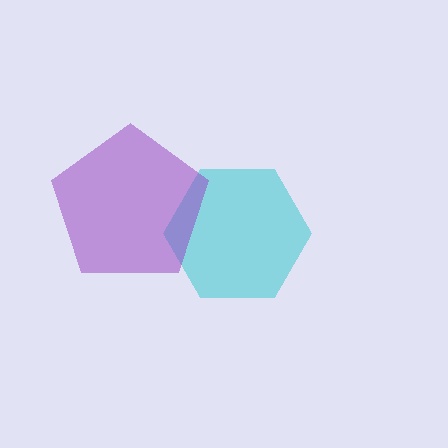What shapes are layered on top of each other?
The layered shapes are: a cyan hexagon, a purple pentagon.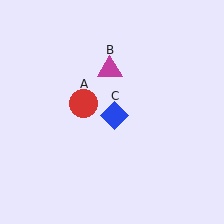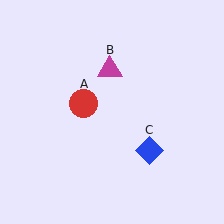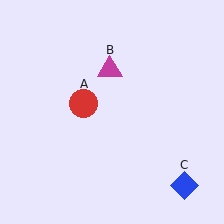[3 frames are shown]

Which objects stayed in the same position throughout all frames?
Red circle (object A) and magenta triangle (object B) remained stationary.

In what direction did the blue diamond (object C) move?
The blue diamond (object C) moved down and to the right.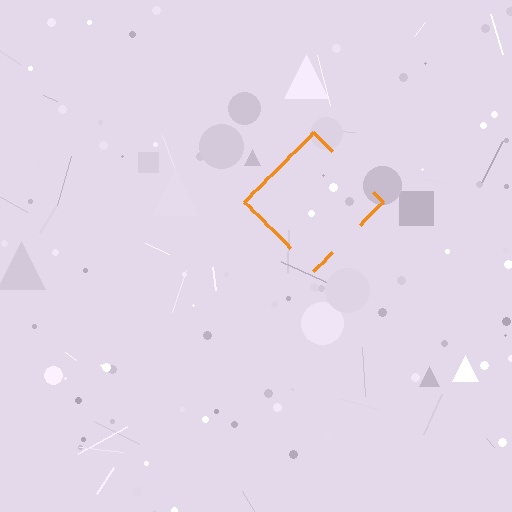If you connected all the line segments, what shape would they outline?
They would outline a diamond.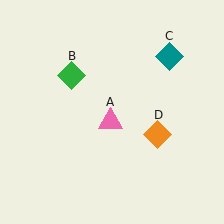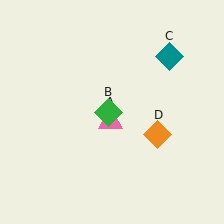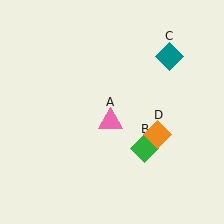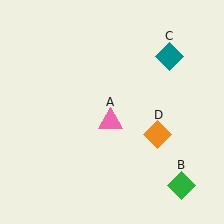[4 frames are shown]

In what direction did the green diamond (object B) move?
The green diamond (object B) moved down and to the right.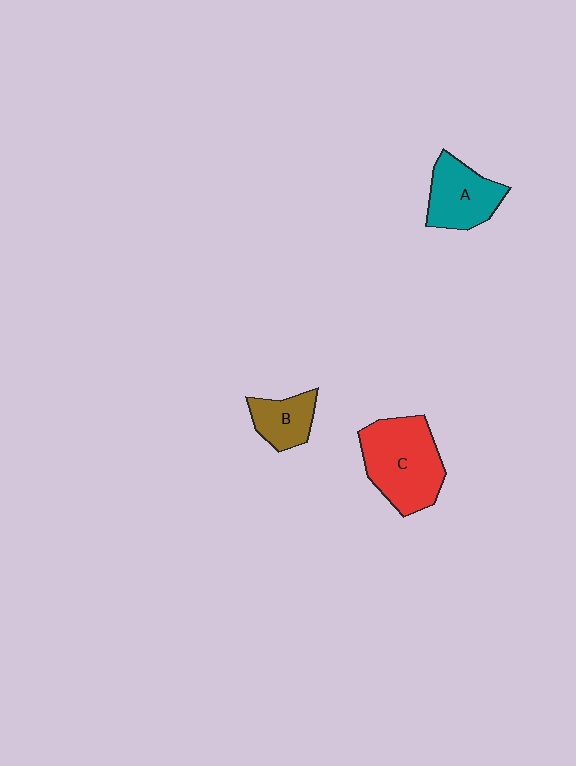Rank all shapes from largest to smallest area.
From largest to smallest: C (red), A (teal), B (brown).